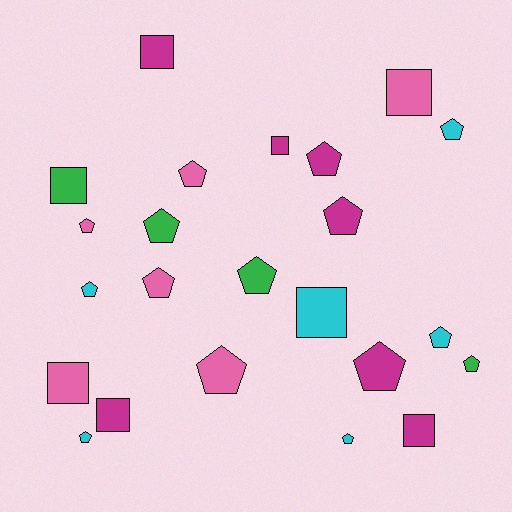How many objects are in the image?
There are 23 objects.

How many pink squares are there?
There are 2 pink squares.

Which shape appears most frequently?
Pentagon, with 15 objects.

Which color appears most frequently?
Magenta, with 7 objects.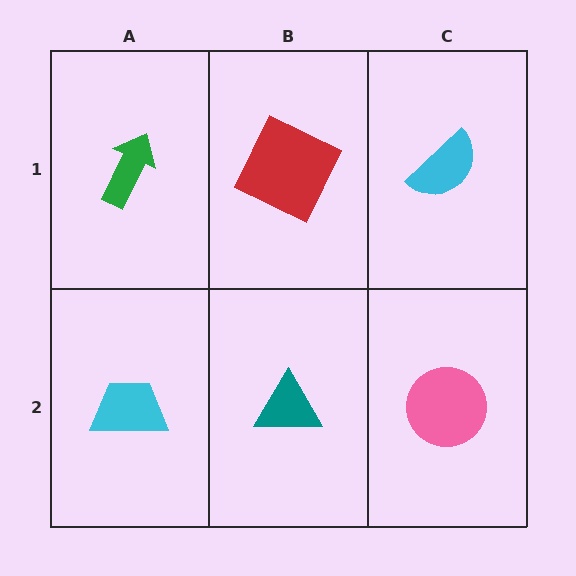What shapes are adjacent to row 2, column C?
A cyan semicircle (row 1, column C), a teal triangle (row 2, column B).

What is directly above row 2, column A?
A green arrow.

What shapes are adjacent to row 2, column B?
A red square (row 1, column B), a cyan trapezoid (row 2, column A), a pink circle (row 2, column C).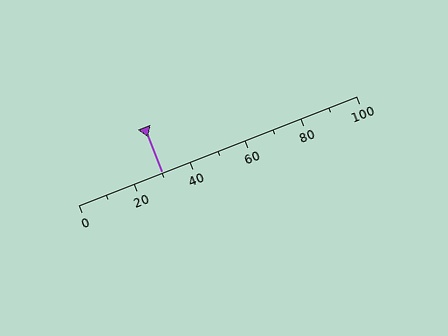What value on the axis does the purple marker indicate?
The marker indicates approximately 30.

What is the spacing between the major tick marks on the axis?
The major ticks are spaced 20 apart.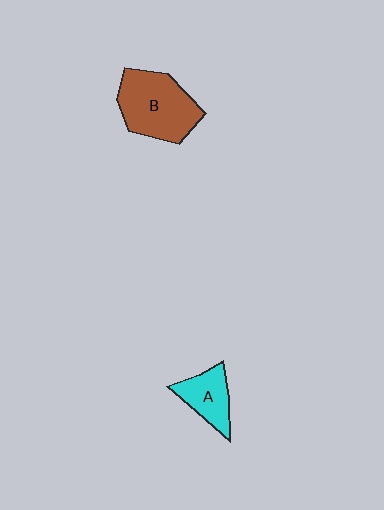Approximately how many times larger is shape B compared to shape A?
Approximately 1.9 times.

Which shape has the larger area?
Shape B (brown).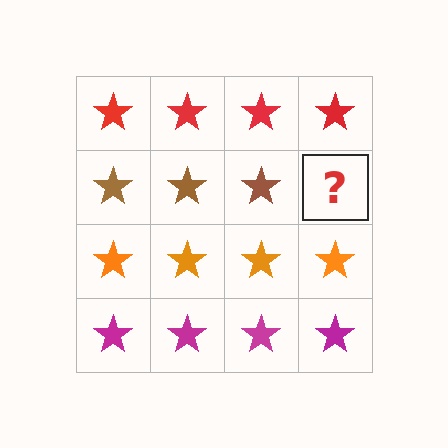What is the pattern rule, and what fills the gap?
The rule is that each row has a consistent color. The gap should be filled with a brown star.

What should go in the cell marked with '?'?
The missing cell should contain a brown star.